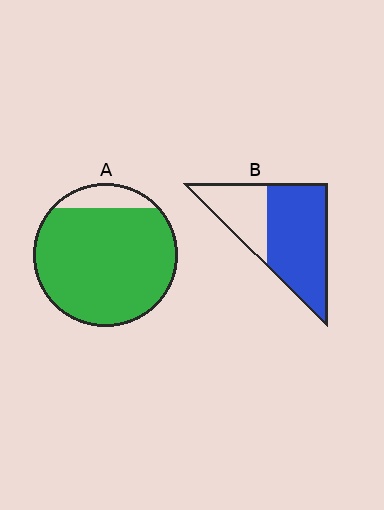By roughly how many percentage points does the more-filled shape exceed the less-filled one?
By roughly 20 percentage points (A over B).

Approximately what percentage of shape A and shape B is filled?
A is approximately 90% and B is approximately 65%.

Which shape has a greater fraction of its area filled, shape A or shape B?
Shape A.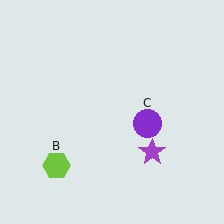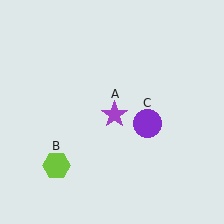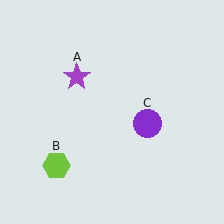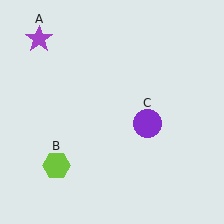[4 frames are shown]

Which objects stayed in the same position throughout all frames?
Lime hexagon (object B) and purple circle (object C) remained stationary.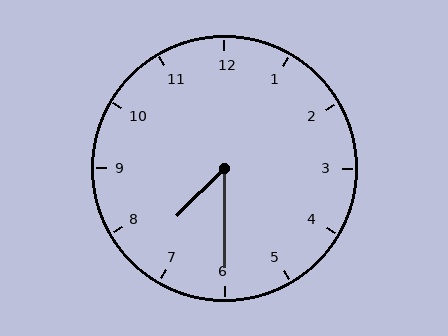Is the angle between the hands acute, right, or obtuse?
It is acute.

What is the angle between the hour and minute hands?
Approximately 45 degrees.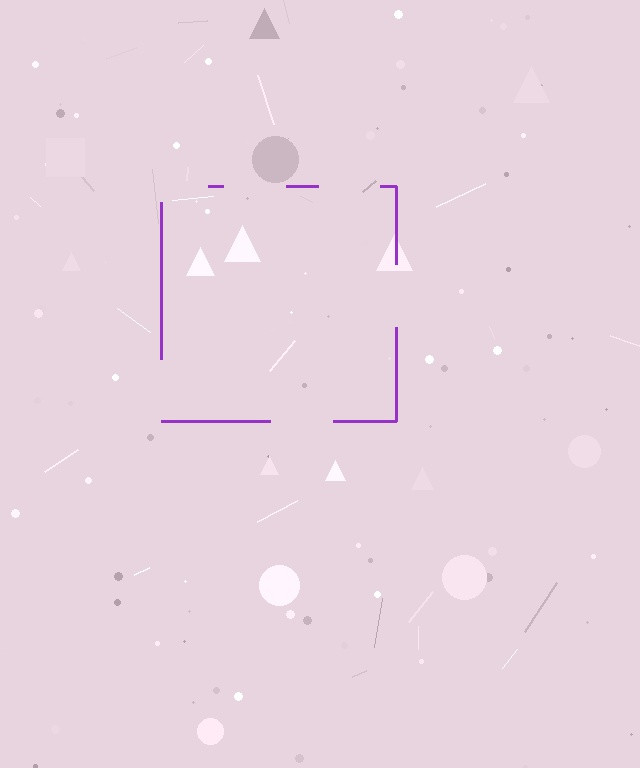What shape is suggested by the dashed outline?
The dashed outline suggests a square.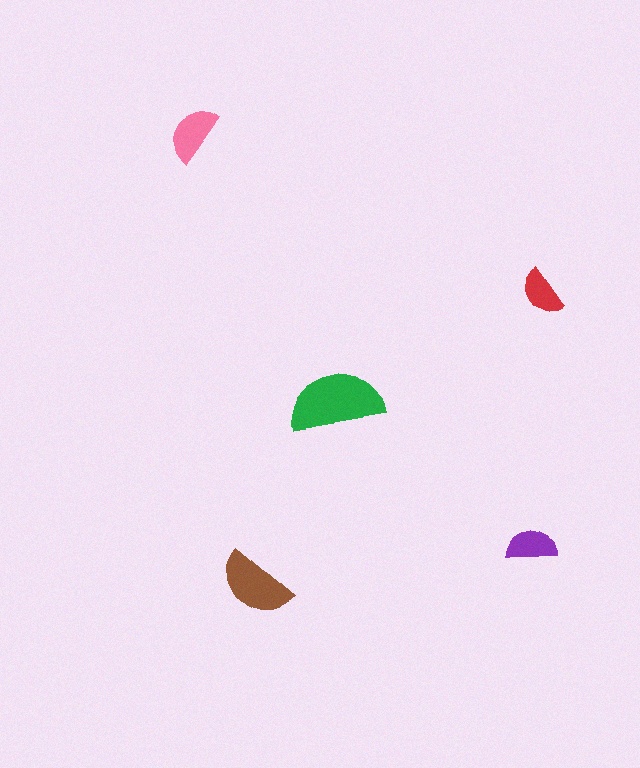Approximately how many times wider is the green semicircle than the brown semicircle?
About 1.5 times wider.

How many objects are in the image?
There are 5 objects in the image.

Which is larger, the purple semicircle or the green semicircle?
The green one.